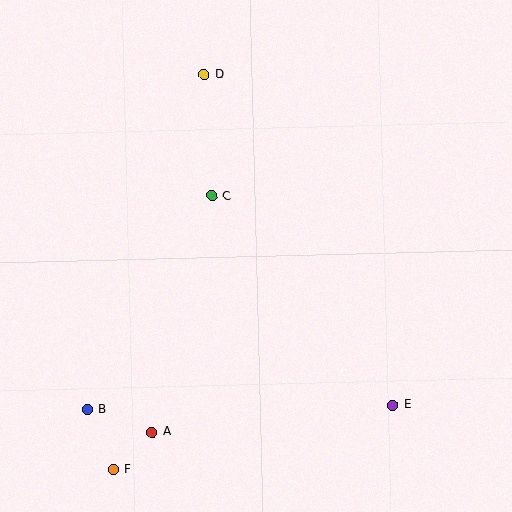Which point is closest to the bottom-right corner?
Point E is closest to the bottom-right corner.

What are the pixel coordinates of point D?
Point D is at (204, 74).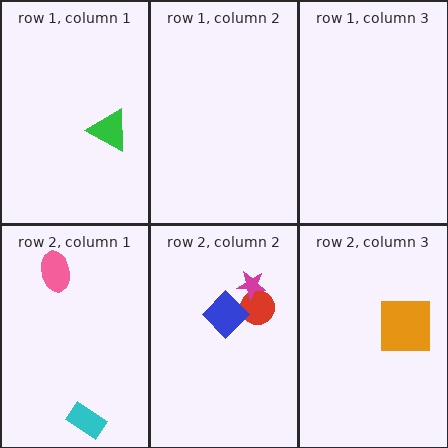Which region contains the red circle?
The row 2, column 2 region.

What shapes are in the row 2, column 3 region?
The orange square.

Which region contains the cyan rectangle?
The row 2, column 1 region.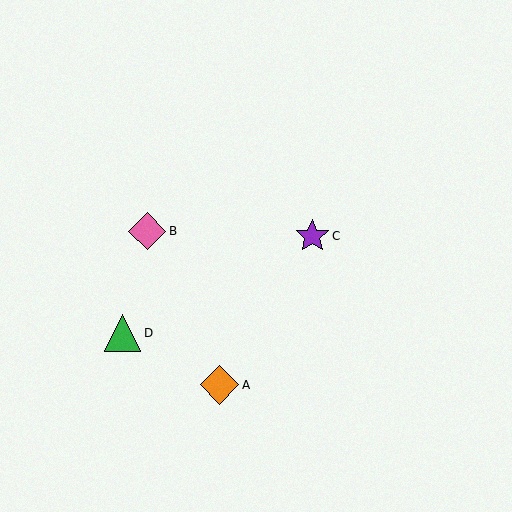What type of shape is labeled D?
Shape D is a green triangle.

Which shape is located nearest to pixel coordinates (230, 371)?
The orange diamond (labeled A) at (219, 385) is nearest to that location.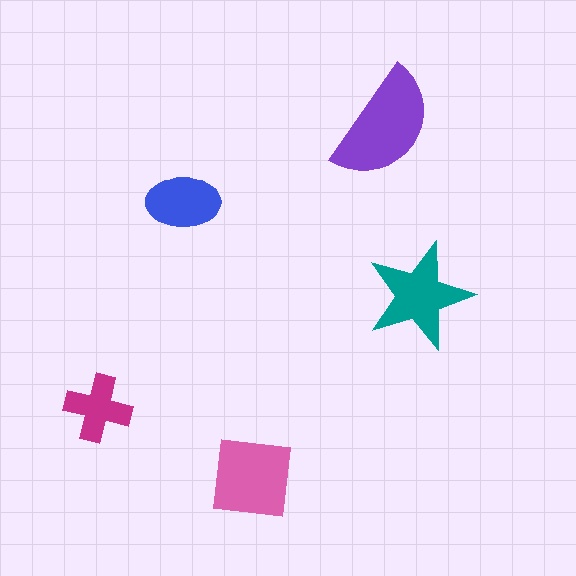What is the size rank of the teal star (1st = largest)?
3rd.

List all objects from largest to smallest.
The purple semicircle, the pink square, the teal star, the blue ellipse, the magenta cross.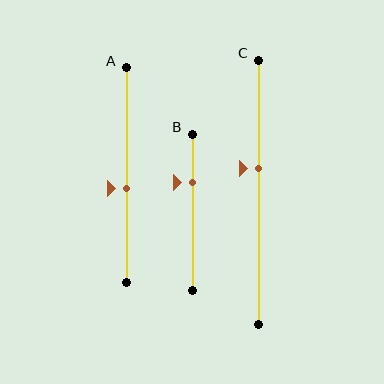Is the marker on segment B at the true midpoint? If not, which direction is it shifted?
No, the marker on segment B is shifted upward by about 19% of the segment length.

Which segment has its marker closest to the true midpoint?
Segment A has its marker closest to the true midpoint.